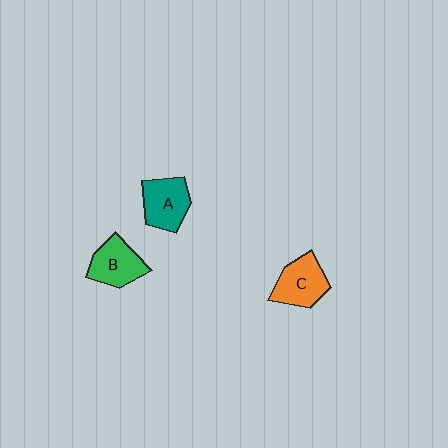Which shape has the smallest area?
Shape B (green).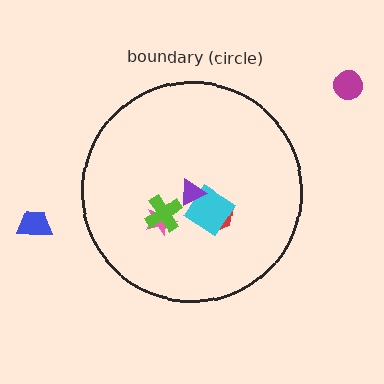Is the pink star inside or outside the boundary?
Inside.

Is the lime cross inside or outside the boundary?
Inside.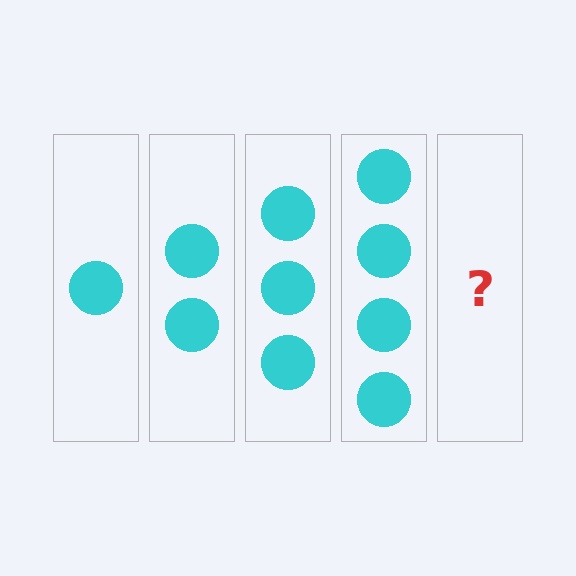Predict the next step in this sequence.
The next step is 5 circles.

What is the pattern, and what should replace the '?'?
The pattern is that each step adds one more circle. The '?' should be 5 circles.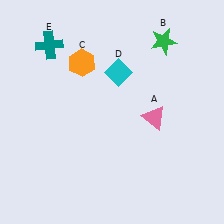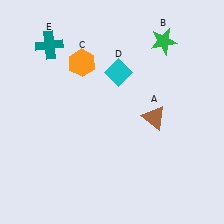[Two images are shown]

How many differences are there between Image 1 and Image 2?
There is 1 difference between the two images.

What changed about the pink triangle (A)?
In Image 1, A is pink. In Image 2, it changed to brown.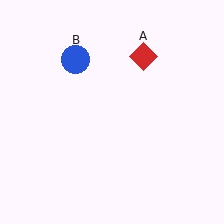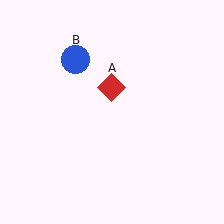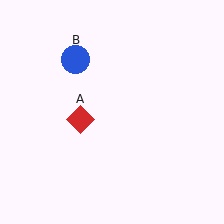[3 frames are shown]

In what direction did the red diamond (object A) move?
The red diamond (object A) moved down and to the left.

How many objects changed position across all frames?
1 object changed position: red diamond (object A).